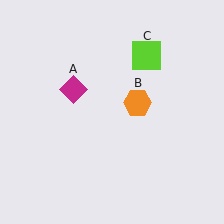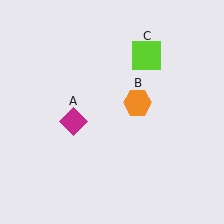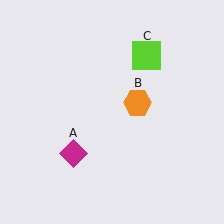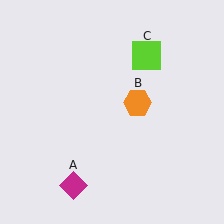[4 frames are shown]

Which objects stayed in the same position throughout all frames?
Orange hexagon (object B) and lime square (object C) remained stationary.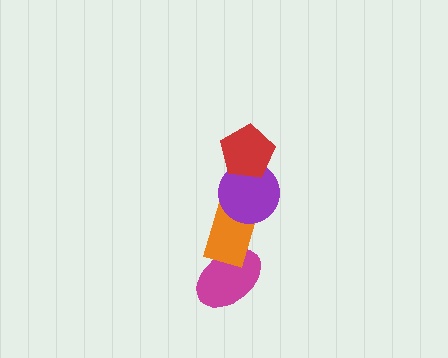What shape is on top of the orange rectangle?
The purple circle is on top of the orange rectangle.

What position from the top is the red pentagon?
The red pentagon is 1st from the top.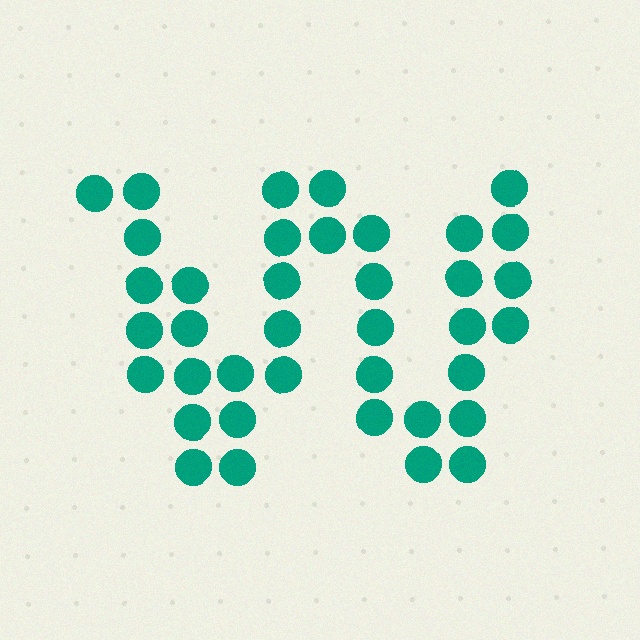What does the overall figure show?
The overall figure shows the letter W.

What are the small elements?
The small elements are circles.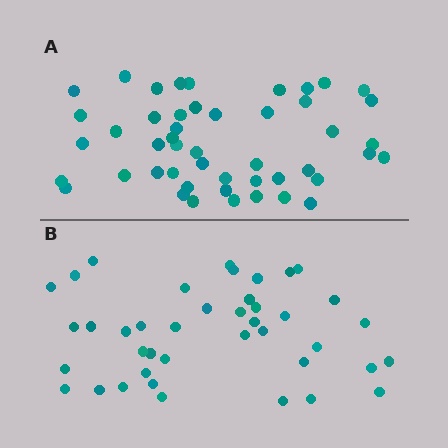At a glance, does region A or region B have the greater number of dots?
Region A (the top region) has more dots.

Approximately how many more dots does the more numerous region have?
Region A has roughly 8 or so more dots than region B.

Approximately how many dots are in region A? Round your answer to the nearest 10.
About 50 dots. (The exact count is 48, which rounds to 50.)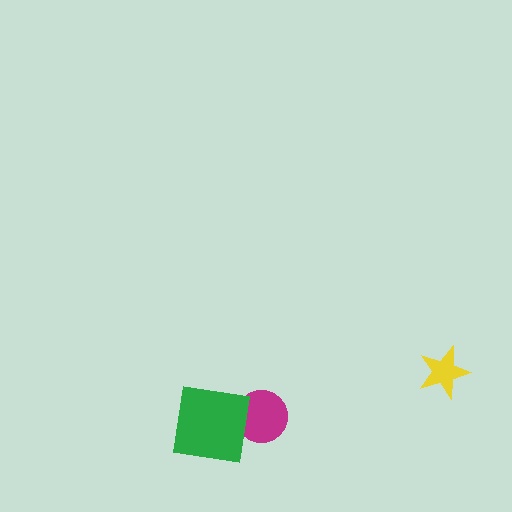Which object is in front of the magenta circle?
The green square is in front of the magenta circle.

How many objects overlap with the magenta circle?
1 object overlaps with the magenta circle.